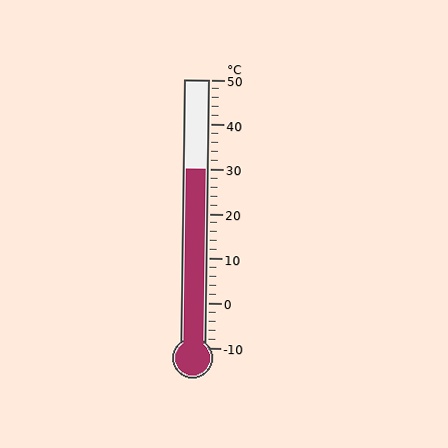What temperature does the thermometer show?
The thermometer shows approximately 30°C.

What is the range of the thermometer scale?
The thermometer scale ranges from -10°C to 50°C.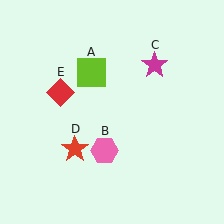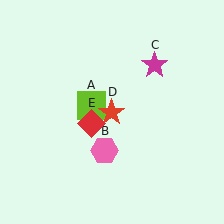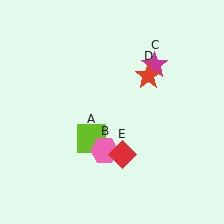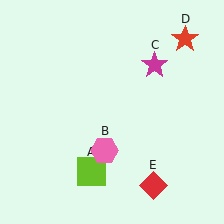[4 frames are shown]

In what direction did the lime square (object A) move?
The lime square (object A) moved down.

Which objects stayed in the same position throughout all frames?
Pink hexagon (object B) and magenta star (object C) remained stationary.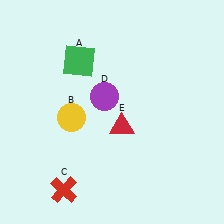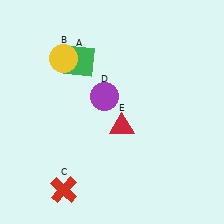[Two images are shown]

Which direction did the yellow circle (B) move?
The yellow circle (B) moved up.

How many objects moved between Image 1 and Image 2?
1 object moved between the two images.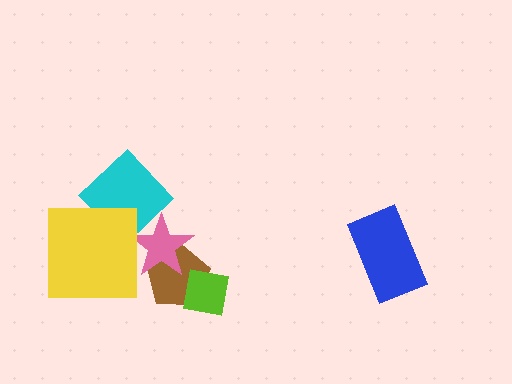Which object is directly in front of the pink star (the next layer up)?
The cyan diamond is directly in front of the pink star.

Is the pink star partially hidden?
Yes, it is partially covered by another shape.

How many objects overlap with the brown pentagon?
2 objects overlap with the brown pentagon.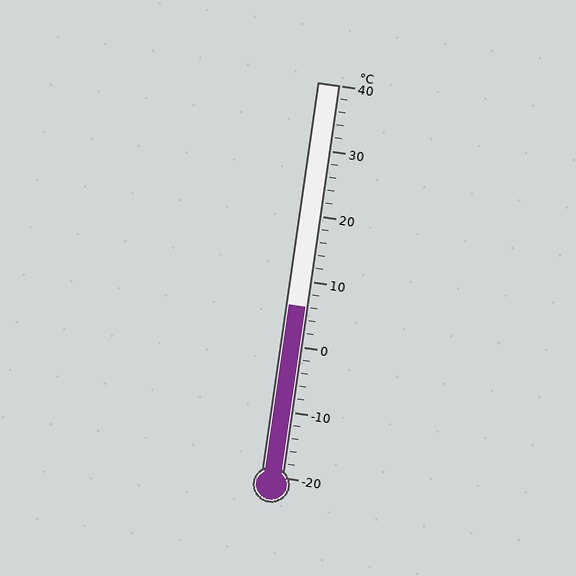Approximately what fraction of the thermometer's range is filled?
The thermometer is filled to approximately 45% of its range.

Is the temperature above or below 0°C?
The temperature is above 0°C.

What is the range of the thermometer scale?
The thermometer scale ranges from -20°C to 40°C.